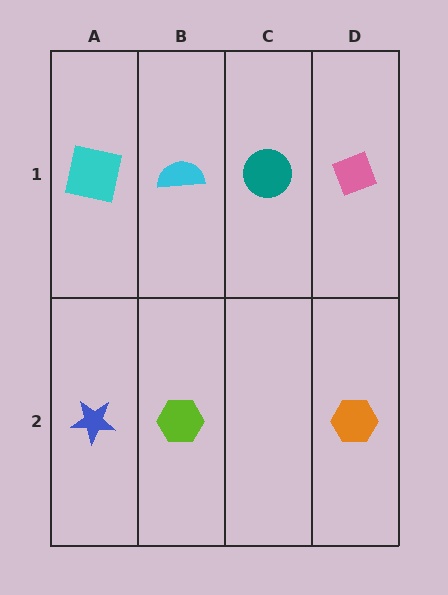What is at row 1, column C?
A teal circle.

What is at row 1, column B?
A cyan semicircle.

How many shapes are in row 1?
4 shapes.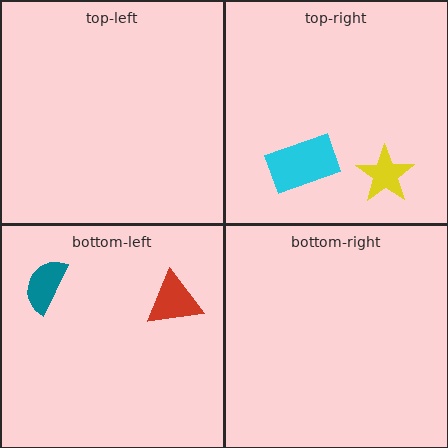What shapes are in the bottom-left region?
The teal semicircle, the red triangle.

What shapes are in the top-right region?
The yellow star, the cyan rectangle.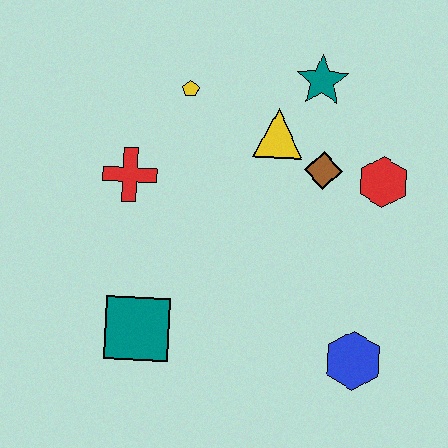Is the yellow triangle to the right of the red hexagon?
No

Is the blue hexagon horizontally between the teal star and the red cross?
No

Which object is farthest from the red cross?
The blue hexagon is farthest from the red cross.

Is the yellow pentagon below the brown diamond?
No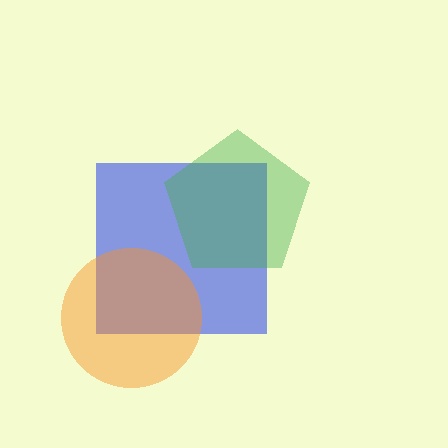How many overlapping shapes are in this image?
There are 3 overlapping shapes in the image.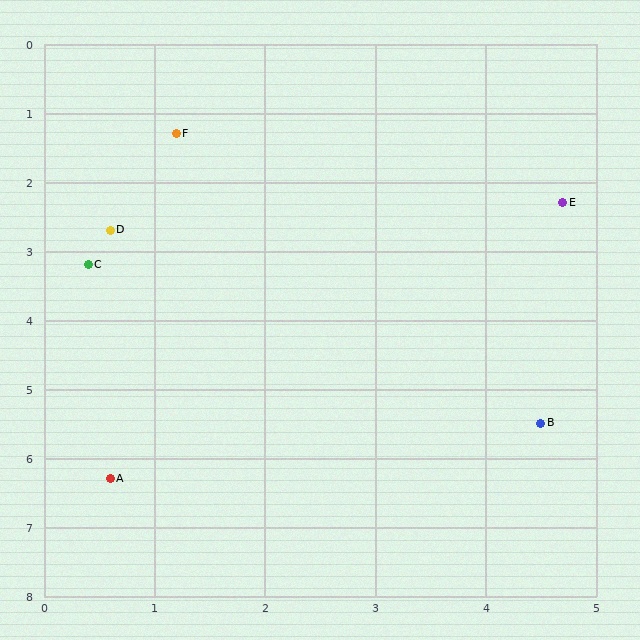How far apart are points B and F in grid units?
Points B and F are about 5.3 grid units apart.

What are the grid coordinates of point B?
Point B is at approximately (4.5, 5.5).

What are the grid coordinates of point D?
Point D is at approximately (0.6, 2.7).